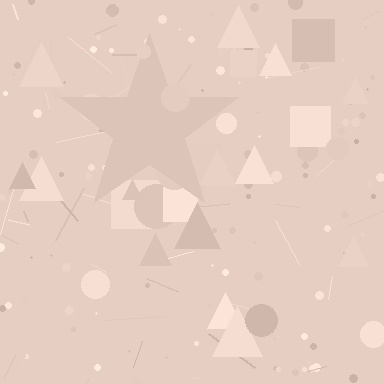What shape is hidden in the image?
A star is hidden in the image.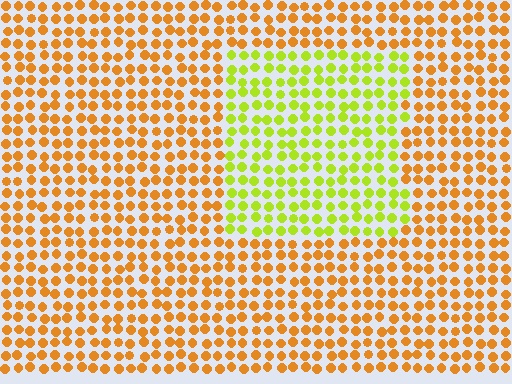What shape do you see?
I see a rectangle.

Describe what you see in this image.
The image is filled with small orange elements in a uniform arrangement. A rectangle-shaped region is visible where the elements are tinted to a slightly different hue, forming a subtle color boundary.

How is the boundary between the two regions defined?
The boundary is defined purely by a slight shift in hue (about 46 degrees). Spacing, size, and orientation are identical on both sides.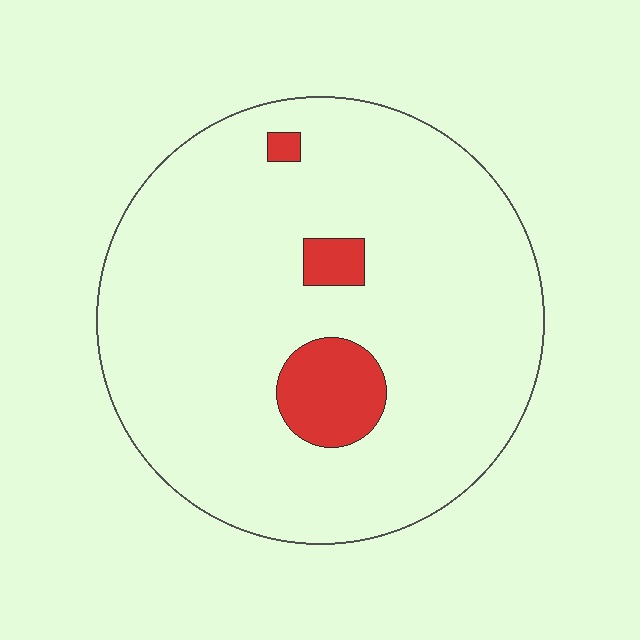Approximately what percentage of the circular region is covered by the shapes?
Approximately 10%.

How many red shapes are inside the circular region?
3.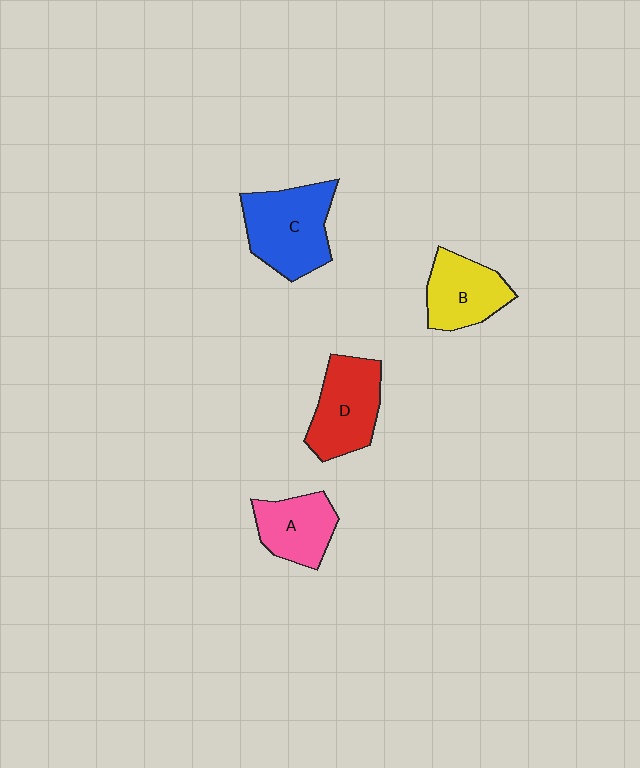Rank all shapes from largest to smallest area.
From largest to smallest: C (blue), D (red), B (yellow), A (pink).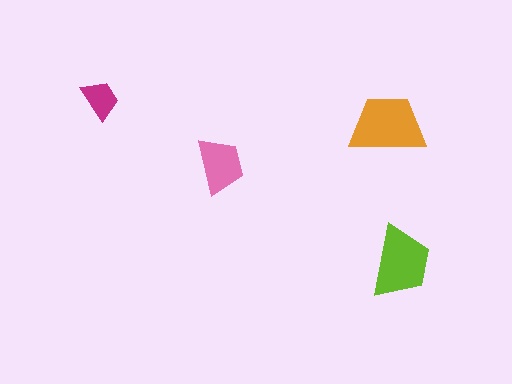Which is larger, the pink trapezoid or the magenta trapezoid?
The pink one.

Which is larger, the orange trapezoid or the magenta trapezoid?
The orange one.